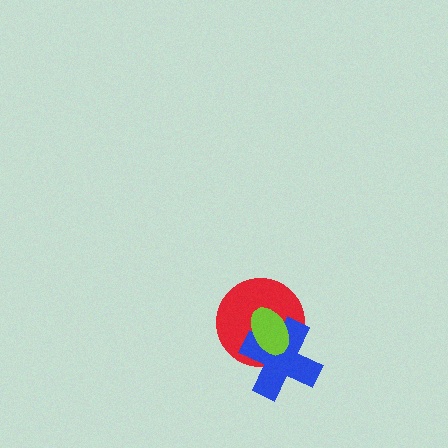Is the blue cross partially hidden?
Yes, it is partially covered by another shape.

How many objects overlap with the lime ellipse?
2 objects overlap with the lime ellipse.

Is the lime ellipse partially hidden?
No, no other shape covers it.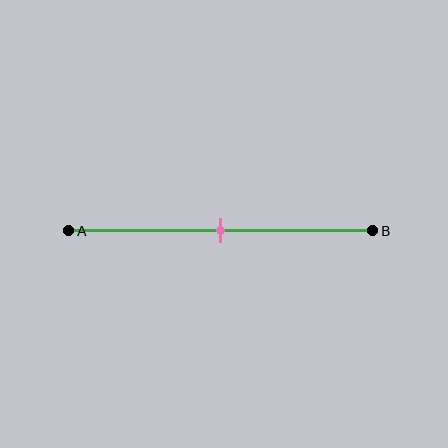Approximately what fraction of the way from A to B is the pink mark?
The pink mark is approximately 50% of the way from A to B.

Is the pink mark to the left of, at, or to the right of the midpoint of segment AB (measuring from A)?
The pink mark is approximately at the midpoint of segment AB.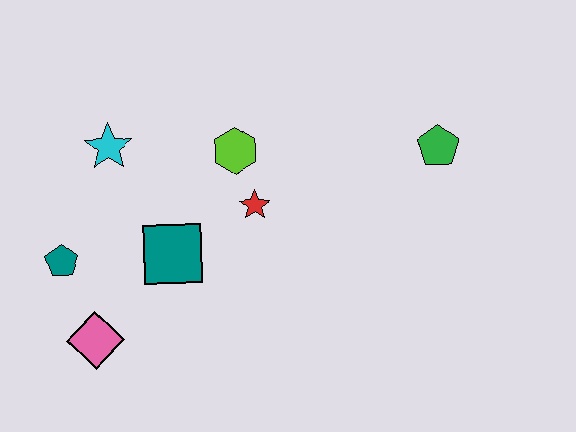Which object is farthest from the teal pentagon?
The green pentagon is farthest from the teal pentagon.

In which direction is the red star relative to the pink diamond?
The red star is to the right of the pink diamond.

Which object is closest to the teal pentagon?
The pink diamond is closest to the teal pentagon.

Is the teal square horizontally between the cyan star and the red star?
Yes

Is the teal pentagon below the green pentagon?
Yes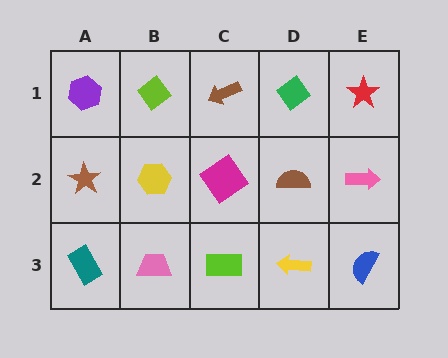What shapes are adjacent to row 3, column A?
A brown star (row 2, column A), a pink trapezoid (row 3, column B).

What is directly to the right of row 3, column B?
A lime rectangle.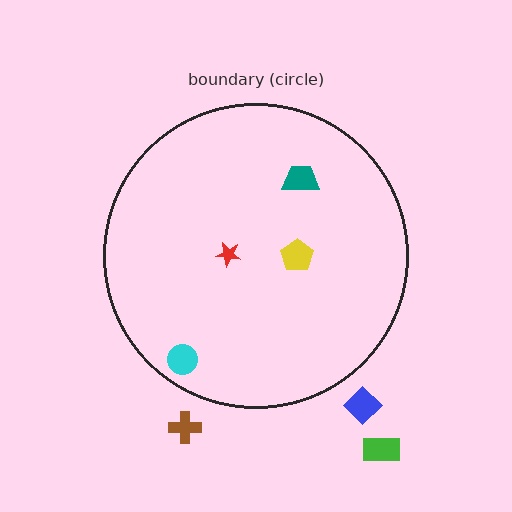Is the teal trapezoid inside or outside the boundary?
Inside.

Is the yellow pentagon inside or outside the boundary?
Inside.